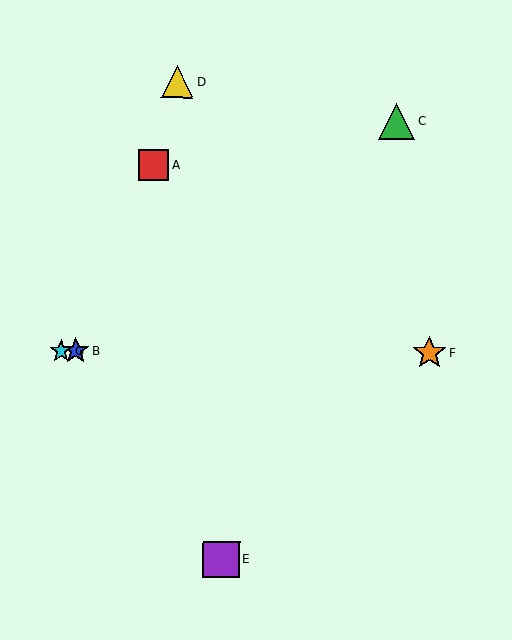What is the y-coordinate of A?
Object A is at y≈165.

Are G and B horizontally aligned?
Yes, both are at y≈351.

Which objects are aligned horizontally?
Objects B, F, G are aligned horizontally.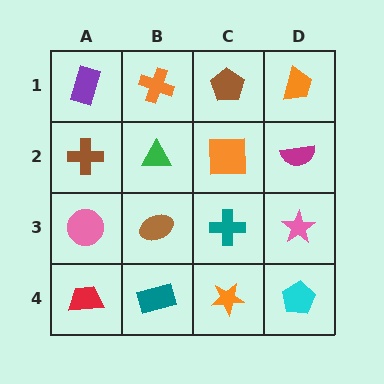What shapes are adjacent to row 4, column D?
A pink star (row 3, column D), an orange star (row 4, column C).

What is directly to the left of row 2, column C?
A green triangle.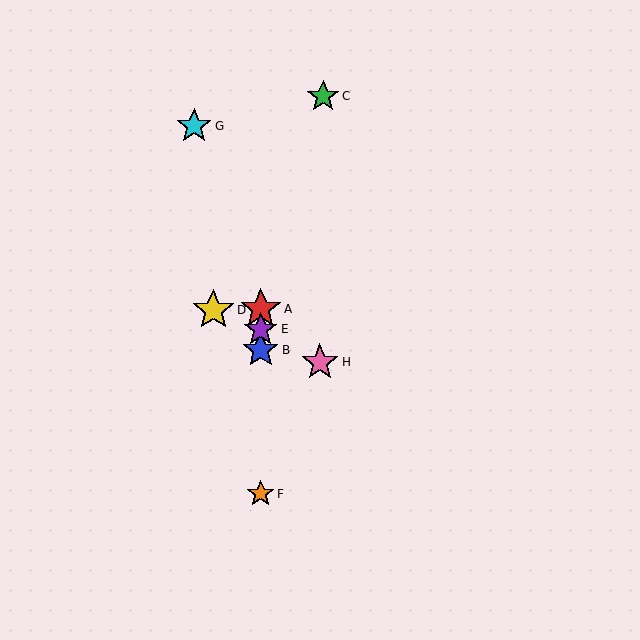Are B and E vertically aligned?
Yes, both are at x≈261.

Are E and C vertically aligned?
No, E is at x≈261 and C is at x≈323.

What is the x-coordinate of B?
Object B is at x≈261.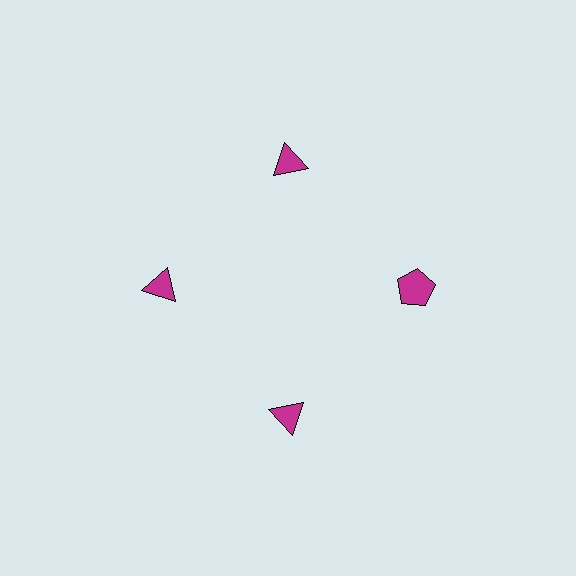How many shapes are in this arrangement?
There are 4 shapes arranged in a ring pattern.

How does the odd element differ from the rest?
It has a different shape: pentagon instead of triangle.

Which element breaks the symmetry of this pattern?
The magenta pentagon at roughly the 3 o'clock position breaks the symmetry. All other shapes are magenta triangles.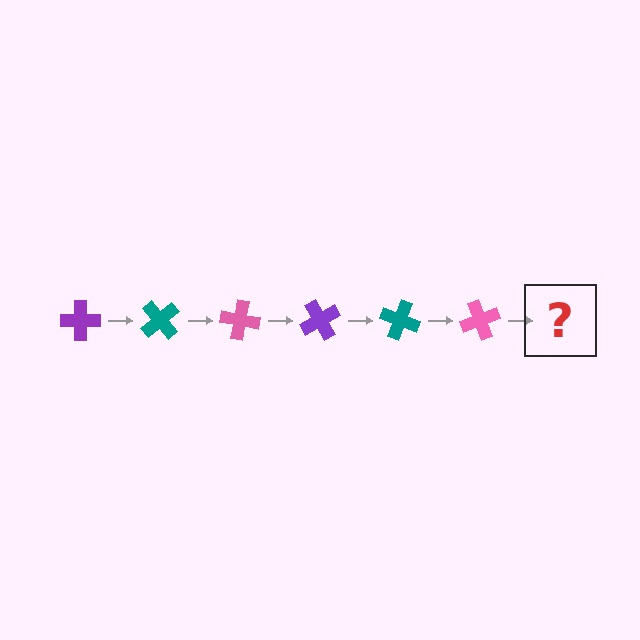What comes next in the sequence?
The next element should be a purple cross, rotated 300 degrees from the start.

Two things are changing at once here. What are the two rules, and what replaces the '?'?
The two rules are that it rotates 50 degrees each step and the color cycles through purple, teal, and pink. The '?' should be a purple cross, rotated 300 degrees from the start.